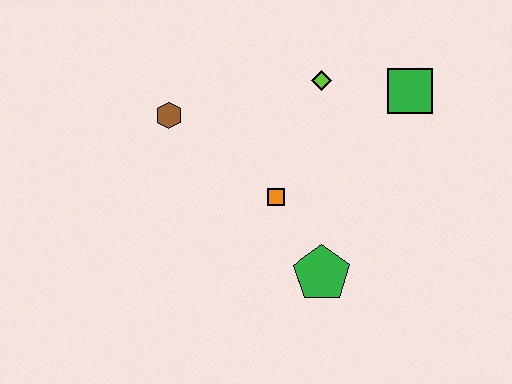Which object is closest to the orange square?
The green pentagon is closest to the orange square.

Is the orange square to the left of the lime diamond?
Yes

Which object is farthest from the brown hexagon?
The green square is farthest from the brown hexagon.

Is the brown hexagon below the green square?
Yes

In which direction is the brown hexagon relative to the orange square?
The brown hexagon is to the left of the orange square.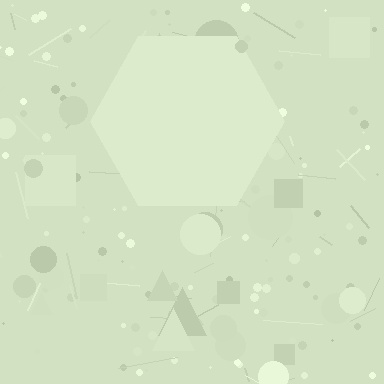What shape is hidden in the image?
A hexagon is hidden in the image.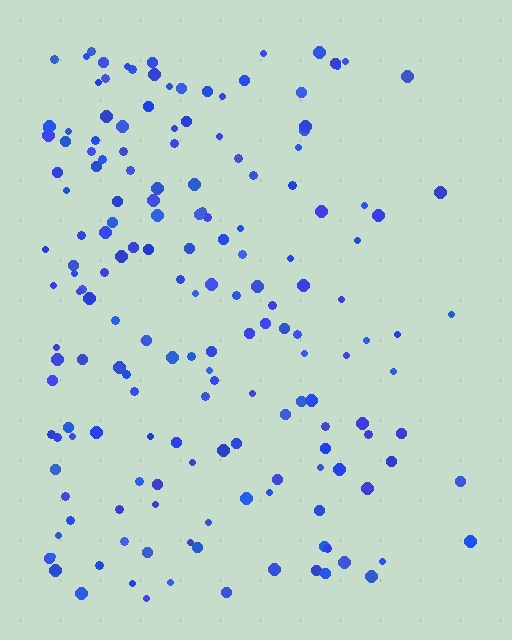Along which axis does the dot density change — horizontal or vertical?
Horizontal.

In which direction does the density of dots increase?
From right to left, with the left side densest.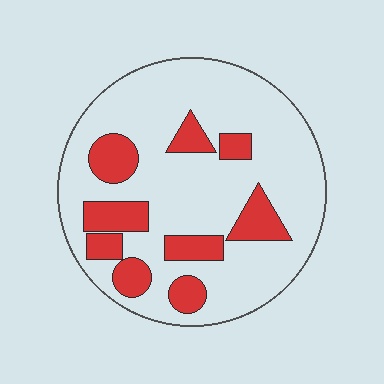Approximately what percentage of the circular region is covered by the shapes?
Approximately 25%.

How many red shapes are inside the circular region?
9.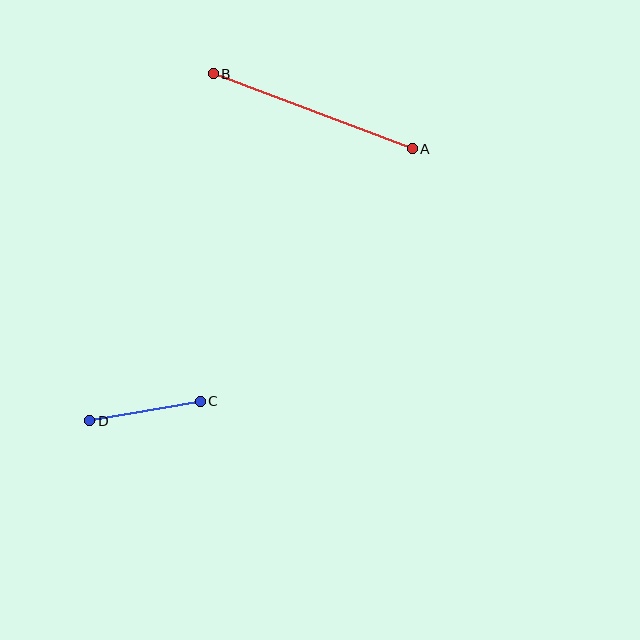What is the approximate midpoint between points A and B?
The midpoint is at approximately (313, 111) pixels.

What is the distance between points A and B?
The distance is approximately 212 pixels.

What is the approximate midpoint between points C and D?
The midpoint is at approximately (145, 411) pixels.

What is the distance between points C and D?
The distance is approximately 112 pixels.